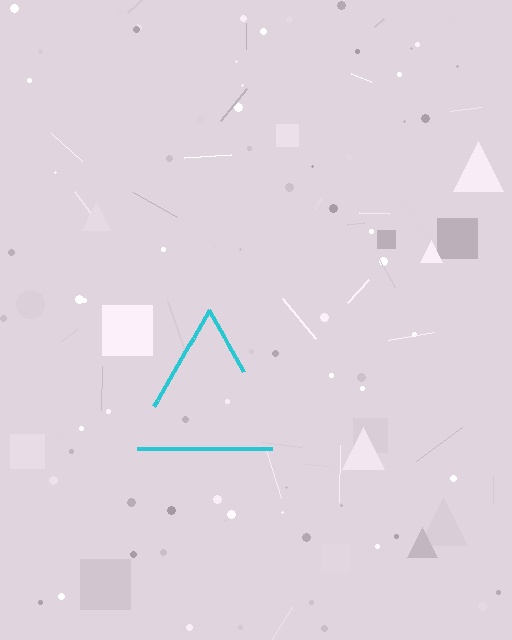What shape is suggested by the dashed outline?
The dashed outline suggests a triangle.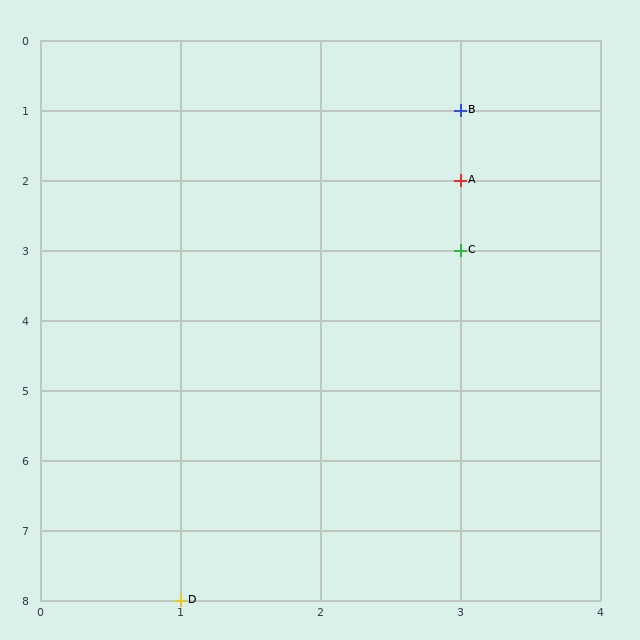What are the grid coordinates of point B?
Point B is at grid coordinates (3, 1).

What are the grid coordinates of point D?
Point D is at grid coordinates (1, 8).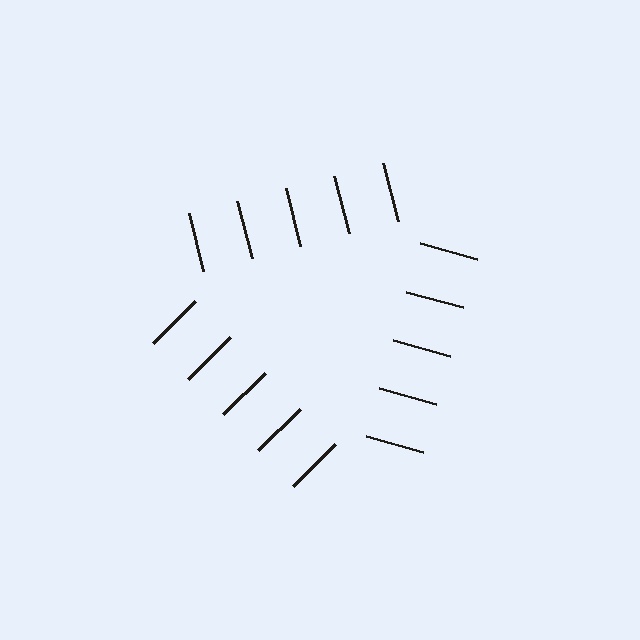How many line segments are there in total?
15 — 5 along each of the 3 edges.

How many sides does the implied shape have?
3 sides — the line-ends trace a triangle.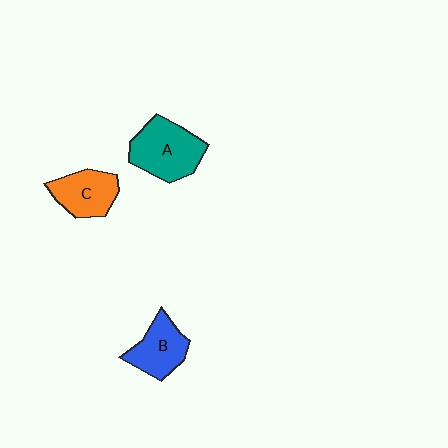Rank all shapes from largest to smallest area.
From largest to smallest: A (teal), C (orange), B (blue).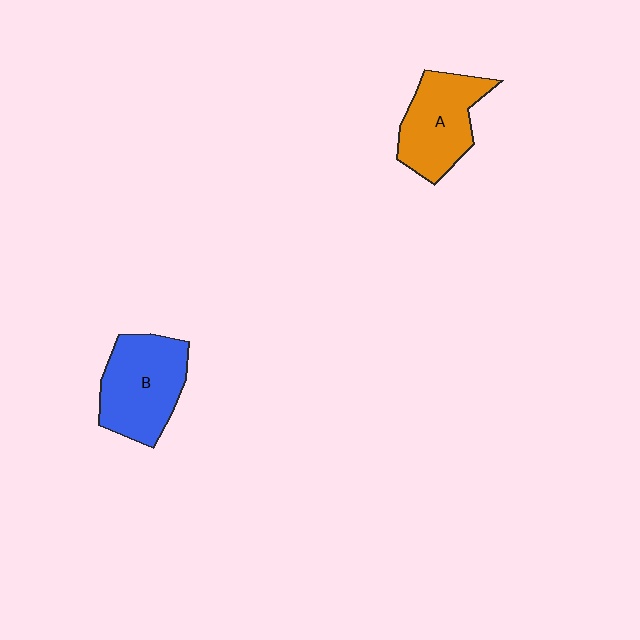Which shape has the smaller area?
Shape A (orange).